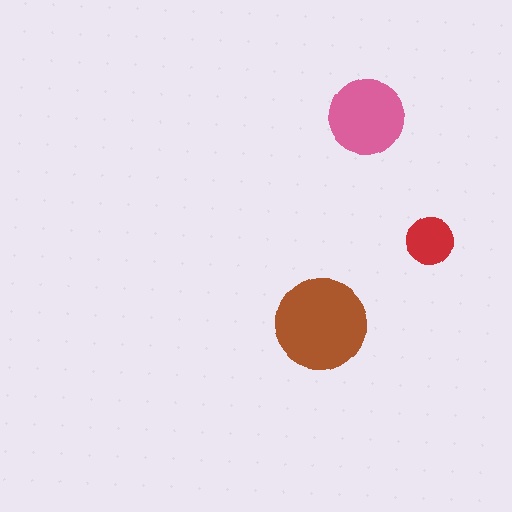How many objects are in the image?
There are 3 objects in the image.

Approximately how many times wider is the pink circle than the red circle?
About 1.5 times wider.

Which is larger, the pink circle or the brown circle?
The brown one.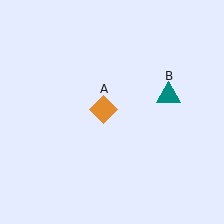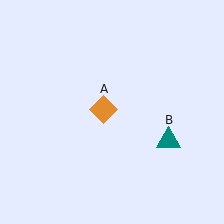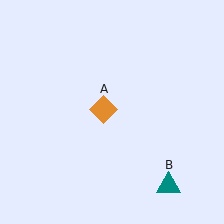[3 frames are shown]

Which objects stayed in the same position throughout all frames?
Orange diamond (object A) remained stationary.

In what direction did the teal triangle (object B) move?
The teal triangle (object B) moved down.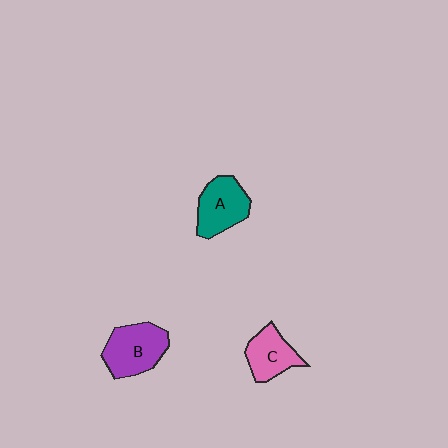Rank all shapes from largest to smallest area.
From largest to smallest: B (purple), A (teal), C (pink).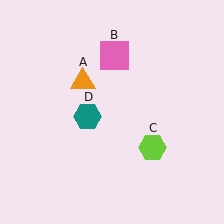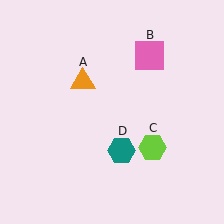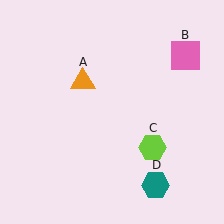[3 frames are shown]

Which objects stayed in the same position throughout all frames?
Orange triangle (object A) and lime hexagon (object C) remained stationary.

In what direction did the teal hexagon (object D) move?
The teal hexagon (object D) moved down and to the right.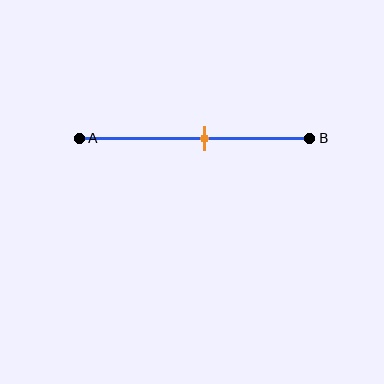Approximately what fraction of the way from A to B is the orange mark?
The orange mark is approximately 55% of the way from A to B.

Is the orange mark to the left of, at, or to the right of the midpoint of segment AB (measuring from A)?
The orange mark is to the right of the midpoint of segment AB.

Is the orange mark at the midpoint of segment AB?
No, the mark is at about 55% from A, not at the 50% midpoint.